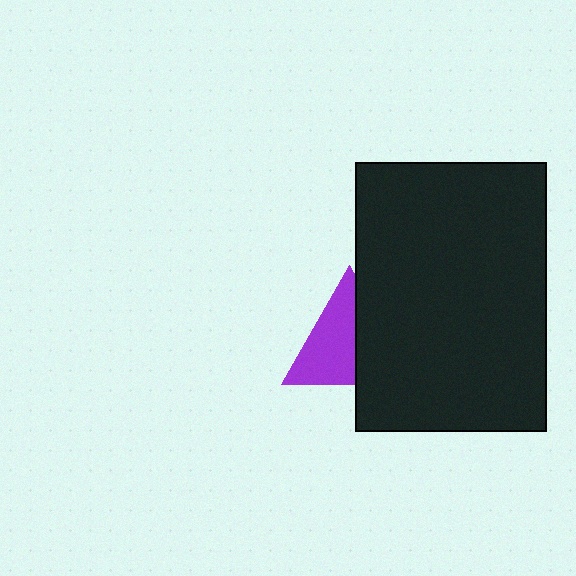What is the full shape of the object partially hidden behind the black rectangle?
The partially hidden object is a purple triangle.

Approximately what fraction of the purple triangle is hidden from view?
Roughly 42% of the purple triangle is hidden behind the black rectangle.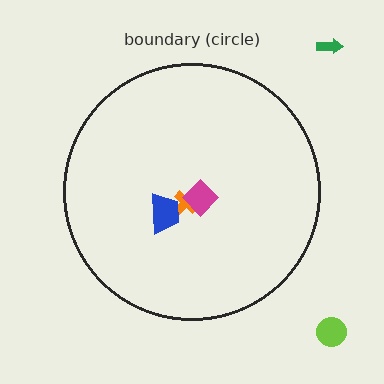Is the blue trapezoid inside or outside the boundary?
Inside.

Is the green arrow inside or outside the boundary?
Outside.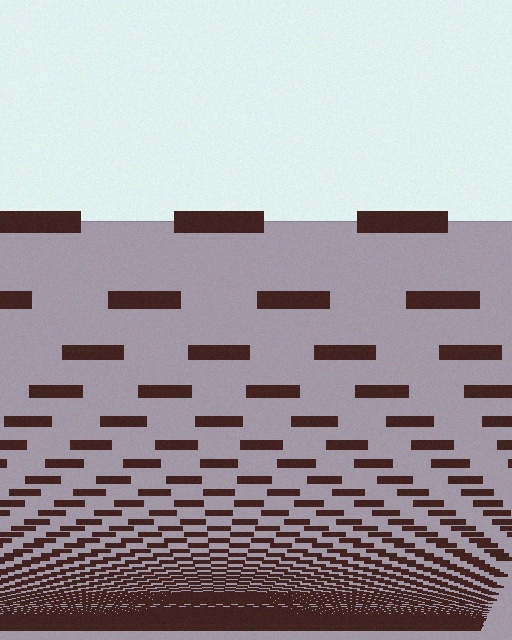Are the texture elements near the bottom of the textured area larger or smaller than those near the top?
Smaller. The gradient is inverted — elements near the bottom are smaller and denser.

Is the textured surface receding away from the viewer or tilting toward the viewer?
The surface appears to tilt toward the viewer. Texture elements get larger and sparser toward the top.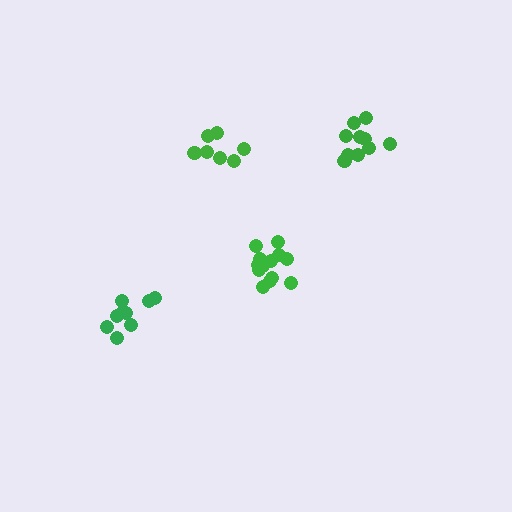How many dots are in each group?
Group 1: 9 dots, Group 2: 13 dots, Group 3: 10 dots, Group 4: 7 dots (39 total).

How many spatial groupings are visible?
There are 4 spatial groupings.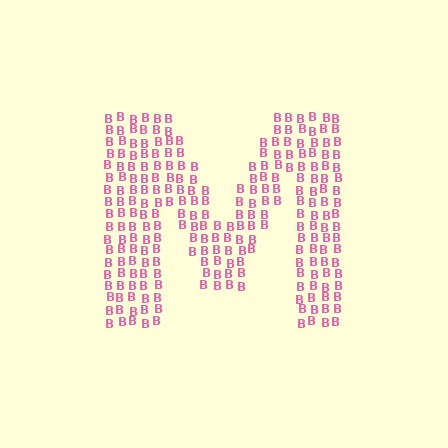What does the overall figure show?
The overall figure shows the letter M.